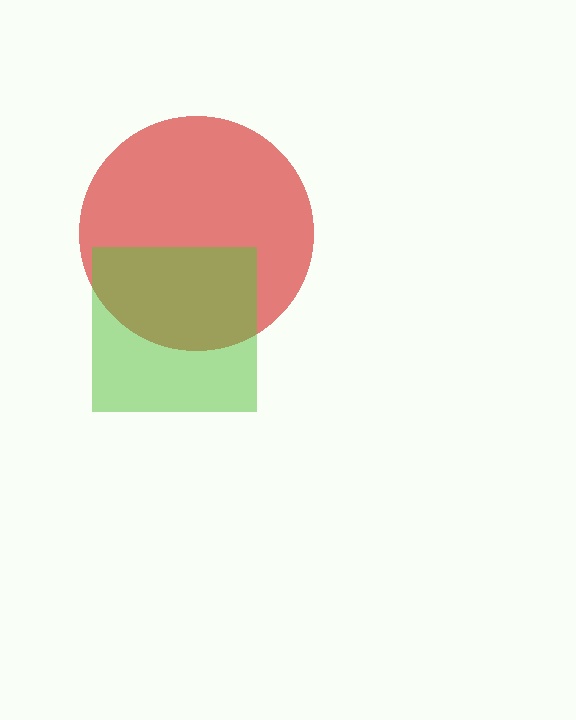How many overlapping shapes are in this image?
There are 2 overlapping shapes in the image.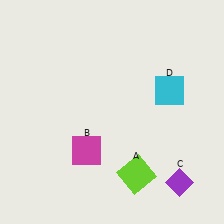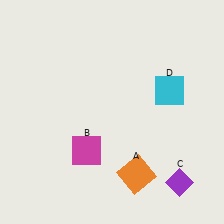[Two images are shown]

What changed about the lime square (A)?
In Image 1, A is lime. In Image 2, it changed to orange.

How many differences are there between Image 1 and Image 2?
There is 1 difference between the two images.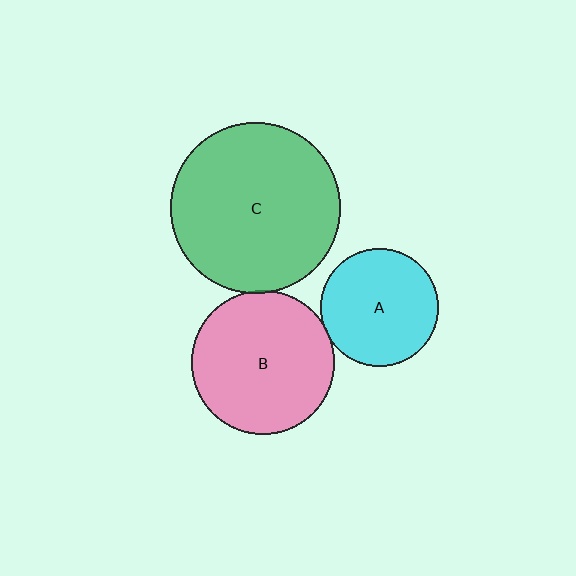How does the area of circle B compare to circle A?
Approximately 1.5 times.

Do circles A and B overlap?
Yes.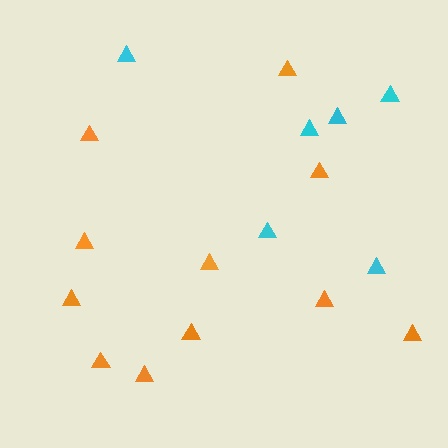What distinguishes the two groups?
There are 2 groups: one group of cyan triangles (6) and one group of orange triangles (11).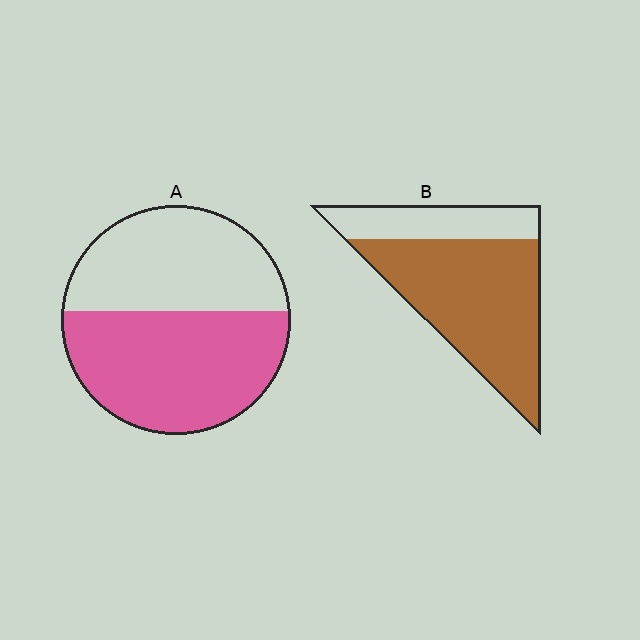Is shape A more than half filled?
Yes.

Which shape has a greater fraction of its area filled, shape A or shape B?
Shape B.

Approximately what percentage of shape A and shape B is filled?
A is approximately 55% and B is approximately 75%.